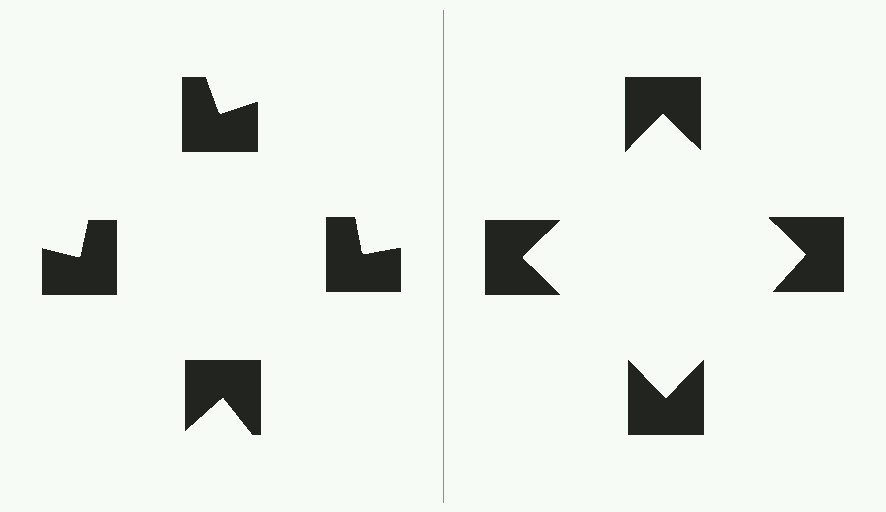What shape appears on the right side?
An illusory square.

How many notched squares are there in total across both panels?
8 — 4 on each side.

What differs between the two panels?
The notched squares are positioned identically on both sides; only the wedge orientations differ. On the right they align to a square; on the left they are misaligned.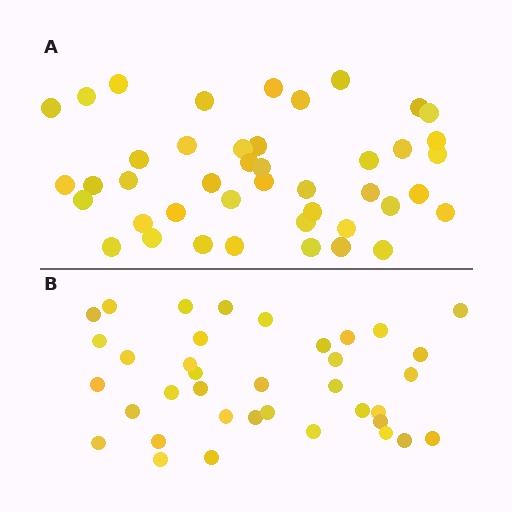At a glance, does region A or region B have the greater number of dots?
Region A (the top region) has more dots.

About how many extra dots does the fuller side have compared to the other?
Region A has about 6 more dots than region B.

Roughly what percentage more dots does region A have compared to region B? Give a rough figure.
About 15% more.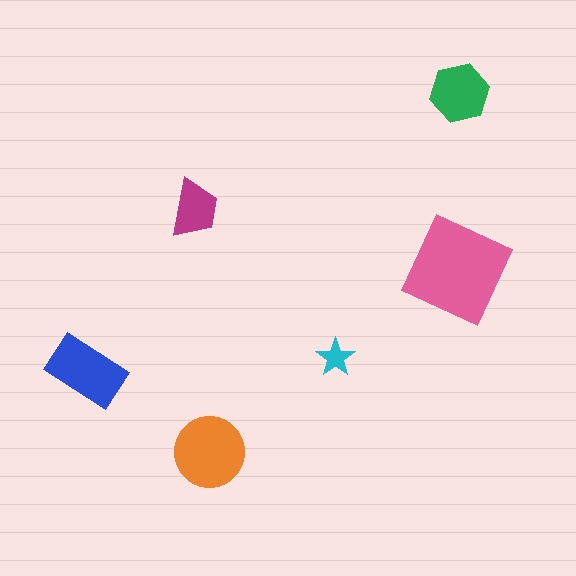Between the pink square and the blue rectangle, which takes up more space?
The pink square.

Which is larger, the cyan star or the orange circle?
The orange circle.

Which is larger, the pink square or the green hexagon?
The pink square.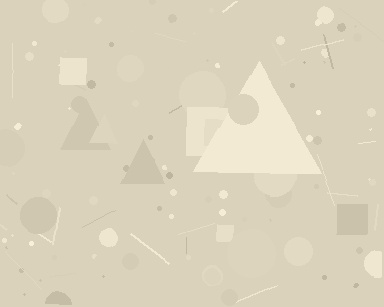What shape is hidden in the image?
A triangle is hidden in the image.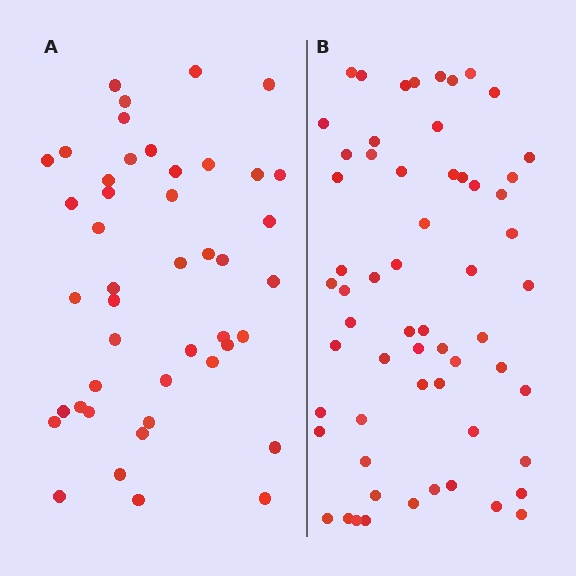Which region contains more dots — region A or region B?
Region B (the right region) has more dots.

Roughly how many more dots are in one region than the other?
Region B has approximately 15 more dots than region A.